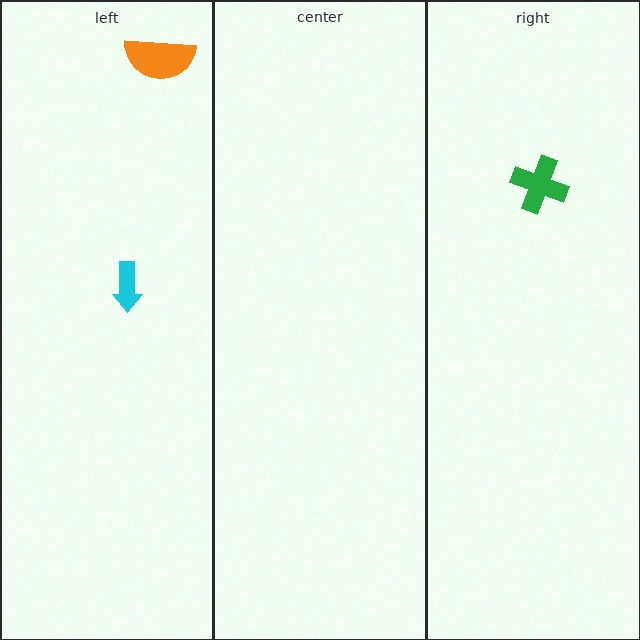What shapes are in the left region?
The orange semicircle, the cyan arrow.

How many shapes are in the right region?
1.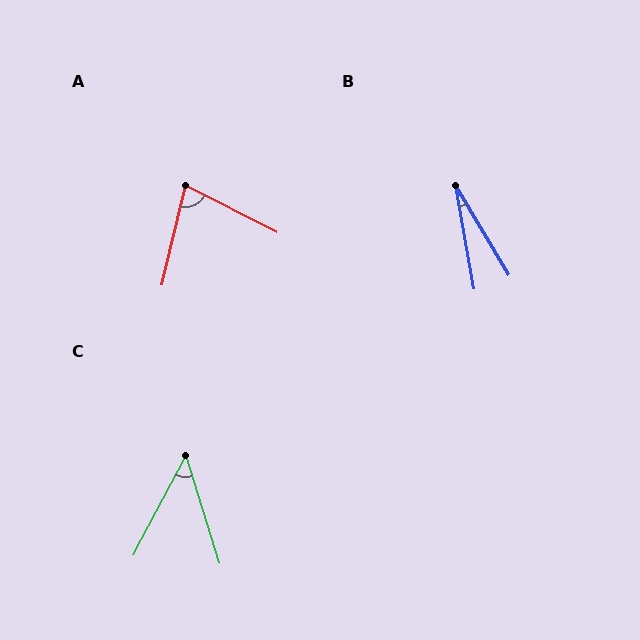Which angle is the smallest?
B, at approximately 21 degrees.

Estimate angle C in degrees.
Approximately 45 degrees.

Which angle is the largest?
A, at approximately 76 degrees.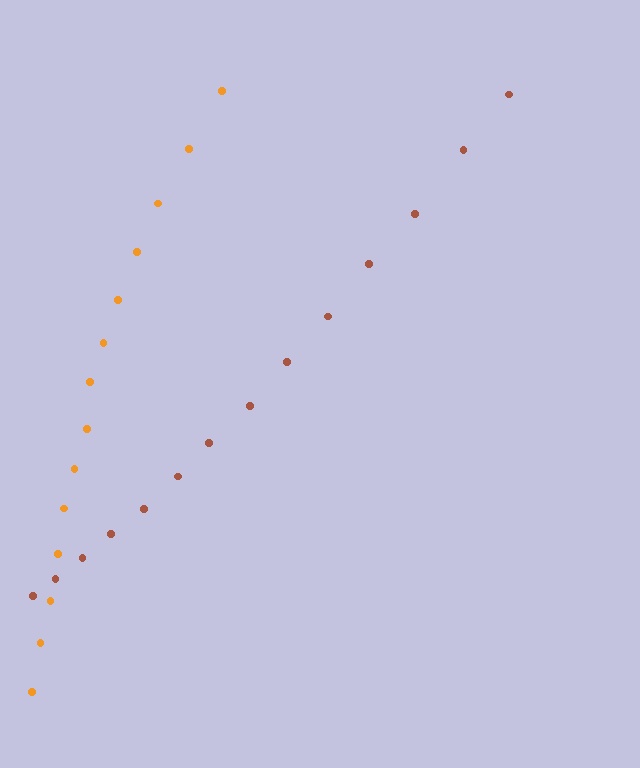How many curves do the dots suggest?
There are 2 distinct paths.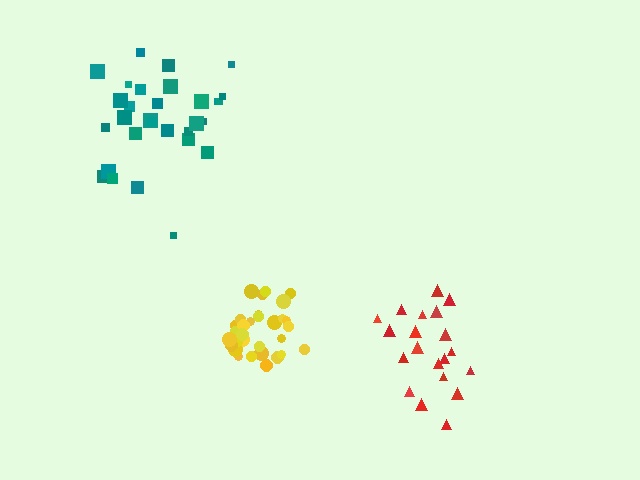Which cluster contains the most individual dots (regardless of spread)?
Yellow (32).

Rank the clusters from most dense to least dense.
yellow, red, teal.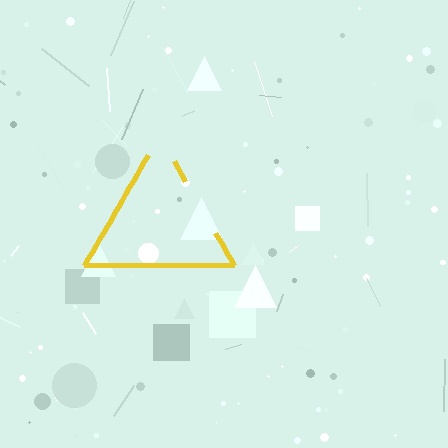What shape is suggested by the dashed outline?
The dashed outline suggests a triangle.